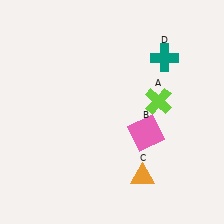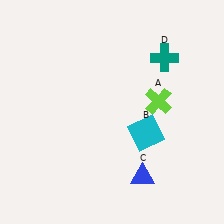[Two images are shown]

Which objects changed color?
B changed from pink to cyan. C changed from orange to blue.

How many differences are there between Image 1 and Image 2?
There are 2 differences between the two images.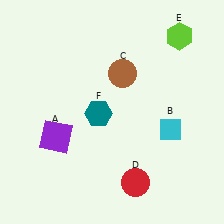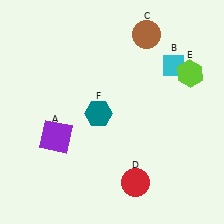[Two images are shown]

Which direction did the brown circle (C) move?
The brown circle (C) moved up.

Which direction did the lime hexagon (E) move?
The lime hexagon (E) moved down.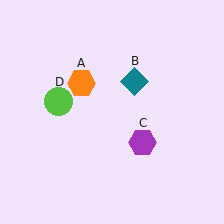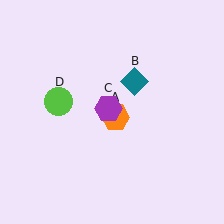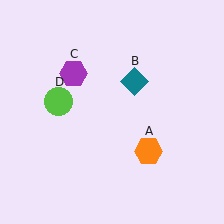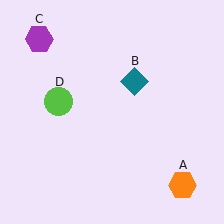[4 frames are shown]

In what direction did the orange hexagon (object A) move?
The orange hexagon (object A) moved down and to the right.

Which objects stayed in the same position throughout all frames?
Teal diamond (object B) and lime circle (object D) remained stationary.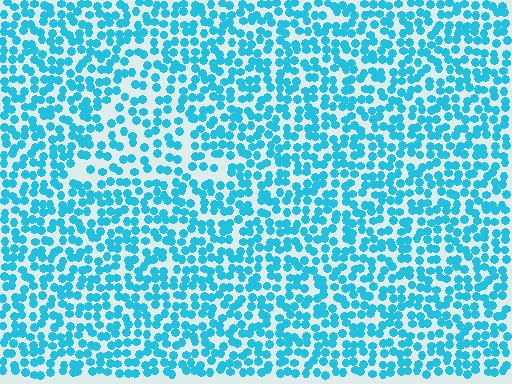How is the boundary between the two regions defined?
The boundary is defined by a change in element density (approximately 1.5x ratio). All elements are the same color, size, and shape.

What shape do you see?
I see a triangle.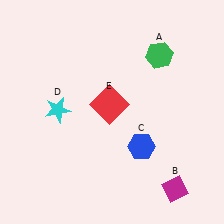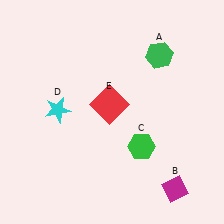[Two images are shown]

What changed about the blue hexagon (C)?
In Image 1, C is blue. In Image 2, it changed to green.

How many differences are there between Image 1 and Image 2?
There is 1 difference between the two images.